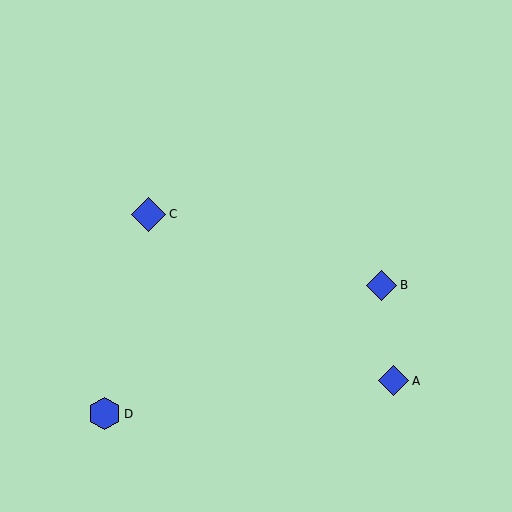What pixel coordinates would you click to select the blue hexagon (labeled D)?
Click at (105, 414) to select the blue hexagon D.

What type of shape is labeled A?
Shape A is a blue diamond.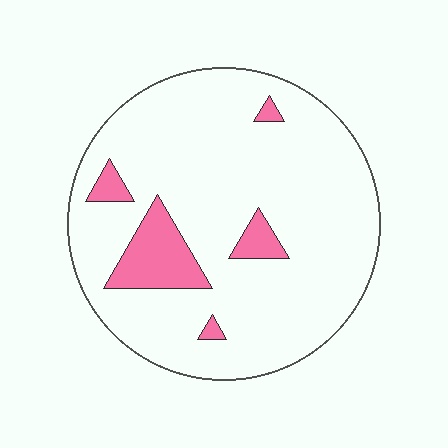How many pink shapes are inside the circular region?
5.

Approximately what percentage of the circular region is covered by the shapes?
Approximately 10%.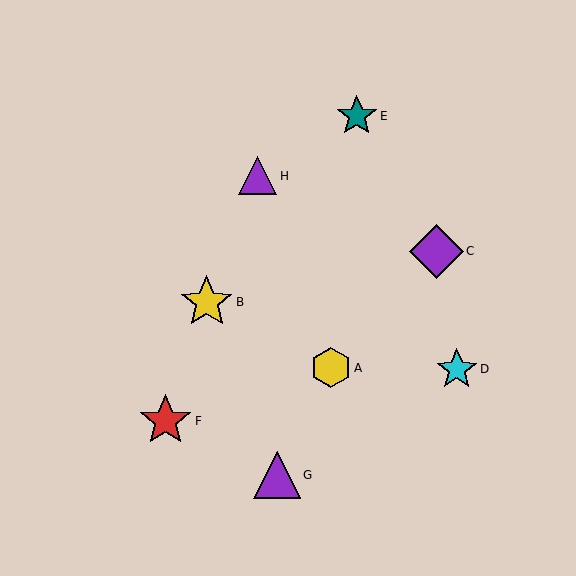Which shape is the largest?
The purple diamond (labeled C) is the largest.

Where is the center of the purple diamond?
The center of the purple diamond is at (436, 251).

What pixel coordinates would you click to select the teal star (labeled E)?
Click at (357, 116) to select the teal star E.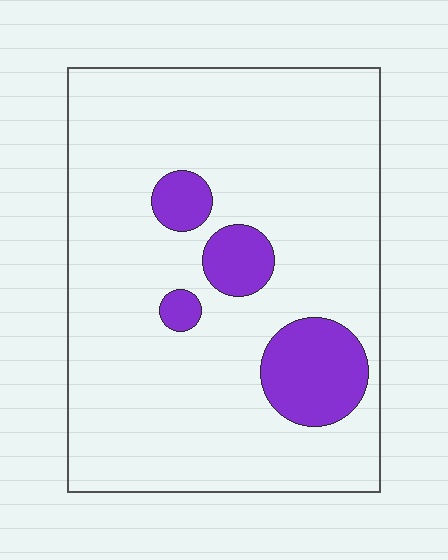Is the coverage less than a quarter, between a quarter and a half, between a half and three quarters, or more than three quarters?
Less than a quarter.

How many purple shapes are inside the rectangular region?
4.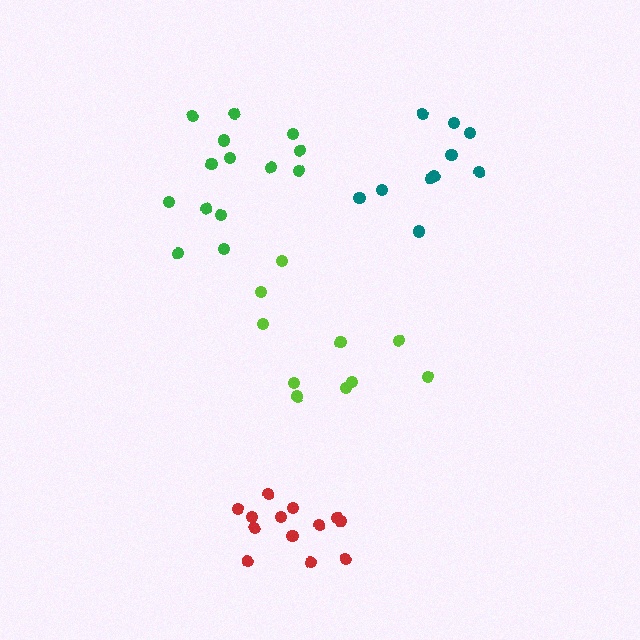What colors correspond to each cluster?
The clusters are colored: green, red, teal, lime.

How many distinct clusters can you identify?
There are 4 distinct clusters.